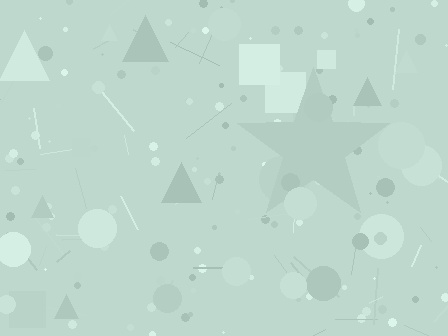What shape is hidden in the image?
A star is hidden in the image.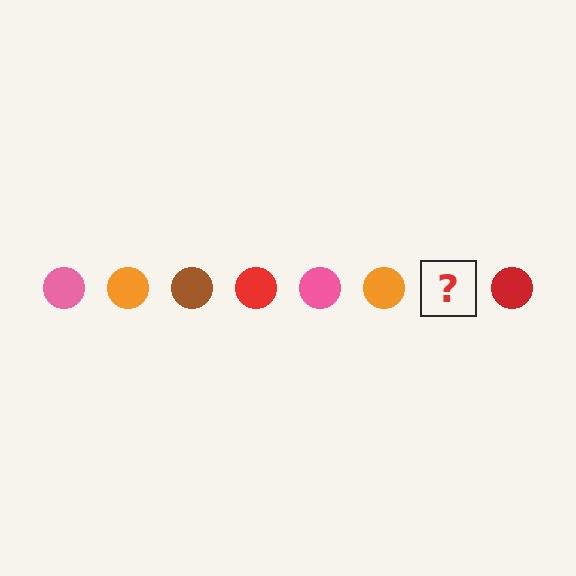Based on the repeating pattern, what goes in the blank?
The blank should be a brown circle.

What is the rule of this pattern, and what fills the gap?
The rule is that the pattern cycles through pink, orange, brown, red circles. The gap should be filled with a brown circle.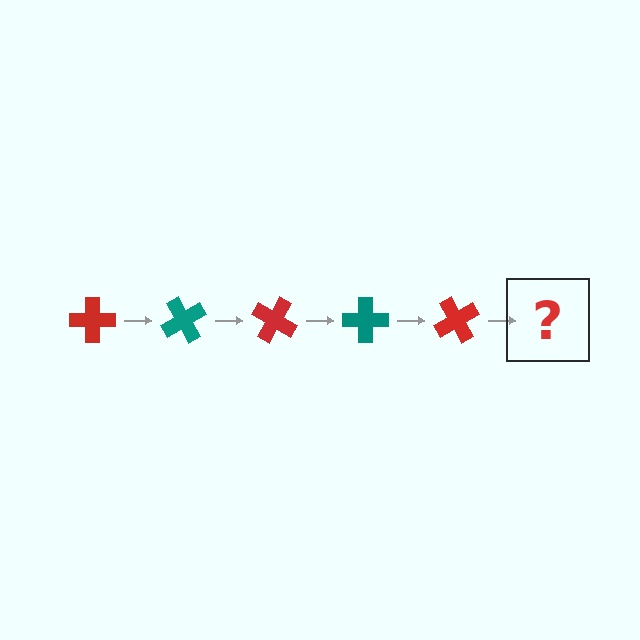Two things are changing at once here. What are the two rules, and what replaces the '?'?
The two rules are that it rotates 60 degrees each step and the color cycles through red and teal. The '?' should be a teal cross, rotated 300 degrees from the start.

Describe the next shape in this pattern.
It should be a teal cross, rotated 300 degrees from the start.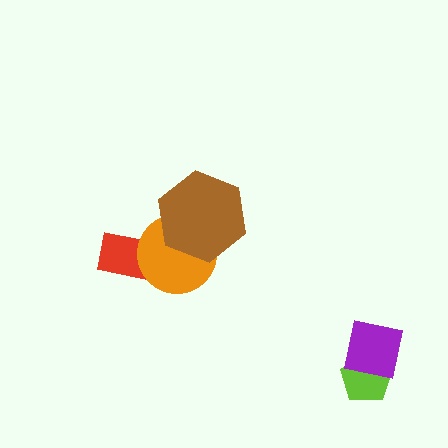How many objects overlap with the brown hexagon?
1 object overlaps with the brown hexagon.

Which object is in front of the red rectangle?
The orange circle is in front of the red rectangle.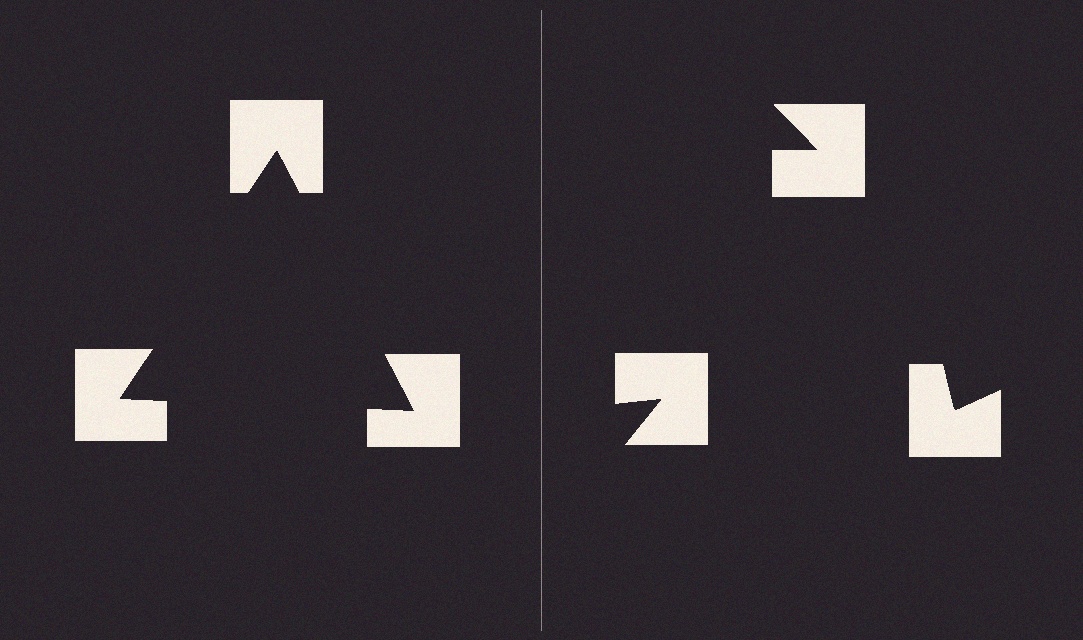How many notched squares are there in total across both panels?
6 — 3 on each side.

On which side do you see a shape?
An illusory triangle appears on the left side. On the right side the wedge cuts are rotated, so no coherent shape forms.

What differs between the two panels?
The notched squares are positioned identically on both sides; only the wedge orientations differ. On the left they align to a triangle; on the right they are misaligned.